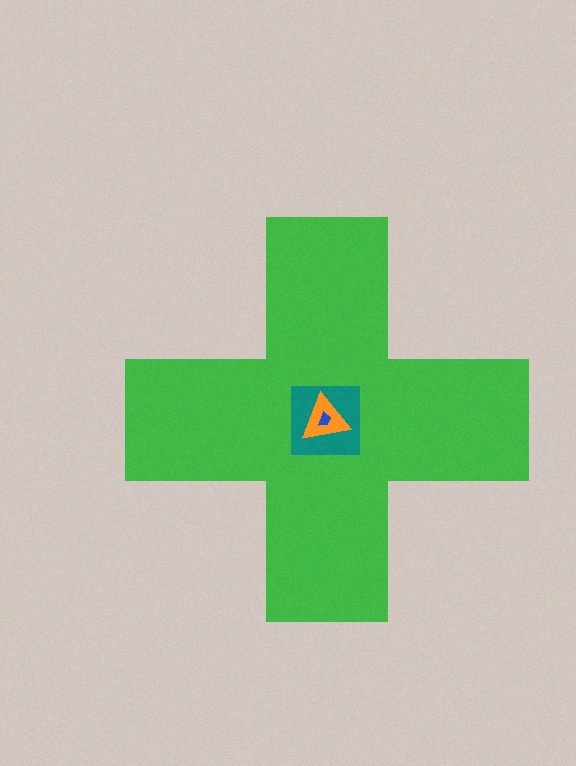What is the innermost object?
The blue trapezoid.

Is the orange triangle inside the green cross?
Yes.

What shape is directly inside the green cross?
The teal square.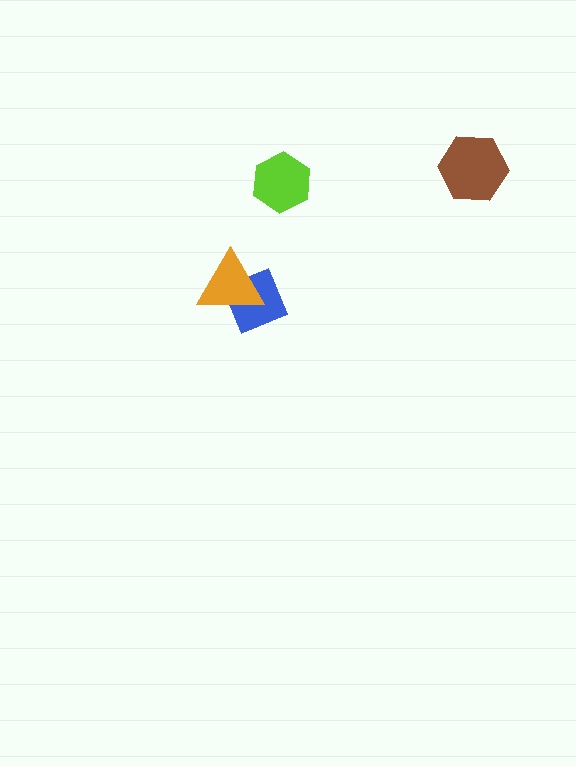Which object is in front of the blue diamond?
The orange triangle is in front of the blue diamond.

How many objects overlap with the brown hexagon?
0 objects overlap with the brown hexagon.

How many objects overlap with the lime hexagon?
0 objects overlap with the lime hexagon.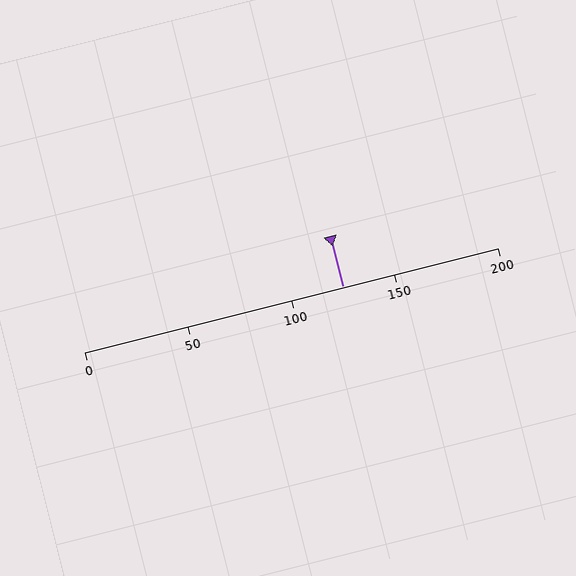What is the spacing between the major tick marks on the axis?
The major ticks are spaced 50 apart.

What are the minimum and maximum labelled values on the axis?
The axis runs from 0 to 200.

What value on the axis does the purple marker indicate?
The marker indicates approximately 125.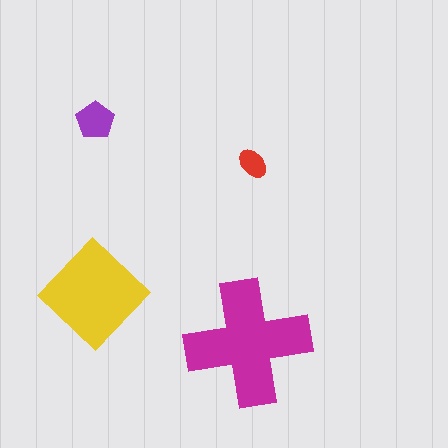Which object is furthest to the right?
The red ellipse is rightmost.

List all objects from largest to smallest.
The magenta cross, the yellow diamond, the purple pentagon, the red ellipse.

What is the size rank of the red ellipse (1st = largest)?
4th.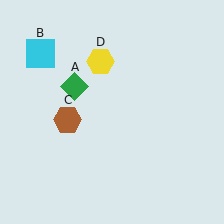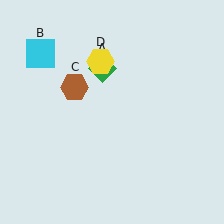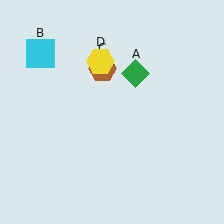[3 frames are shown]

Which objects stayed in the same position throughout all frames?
Cyan square (object B) and yellow hexagon (object D) remained stationary.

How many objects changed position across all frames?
2 objects changed position: green diamond (object A), brown hexagon (object C).